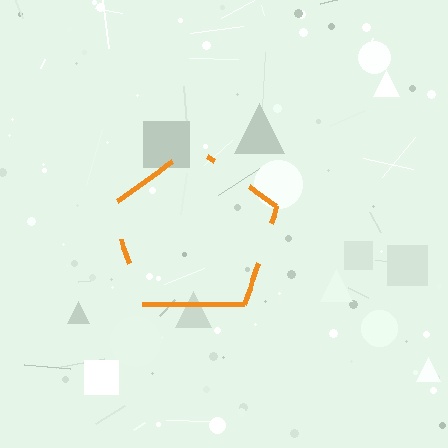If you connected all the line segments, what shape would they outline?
They would outline a pentagon.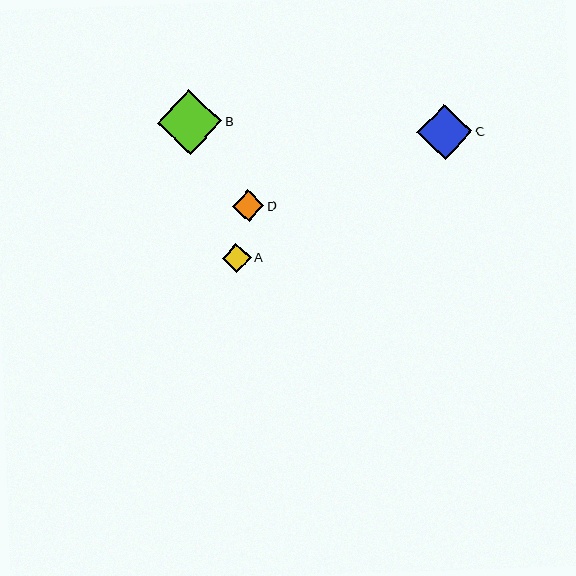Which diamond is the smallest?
Diamond A is the smallest with a size of approximately 29 pixels.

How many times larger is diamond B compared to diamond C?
Diamond B is approximately 1.2 times the size of diamond C.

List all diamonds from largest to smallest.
From largest to smallest: B, C, D, A.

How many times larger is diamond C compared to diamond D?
Diamond C is approximately 1.7 times the size of diamond D.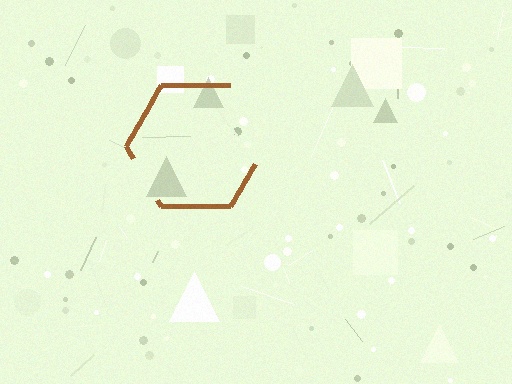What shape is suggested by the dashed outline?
The dashed outline suggests a hexagon.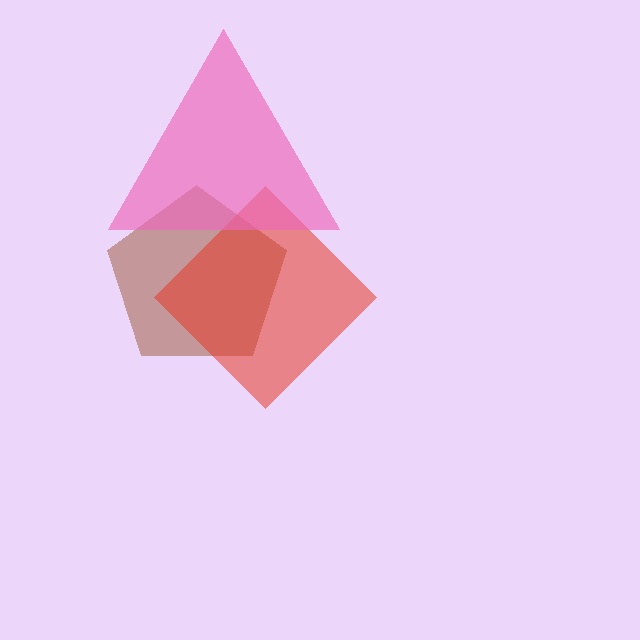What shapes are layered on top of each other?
The layered shapes are: a brown pentagon, a red diamond, a pink triangle.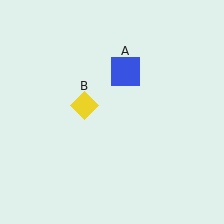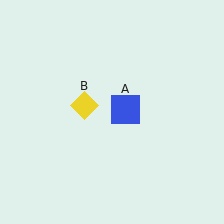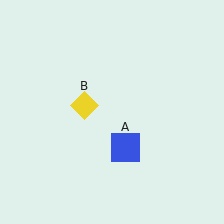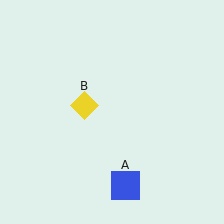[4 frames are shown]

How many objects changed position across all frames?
1 object changed position: blue square (object A).